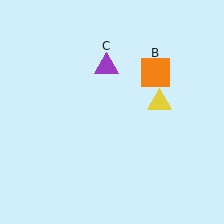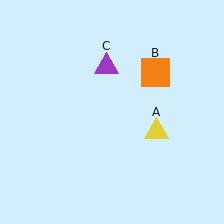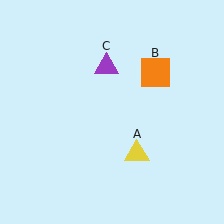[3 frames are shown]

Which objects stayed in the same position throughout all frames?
Orange square (object B) and purple triangle (object C) remained stationary.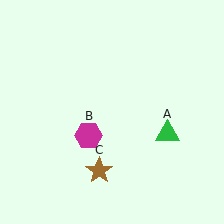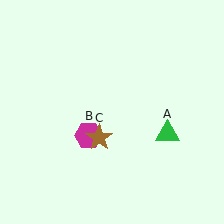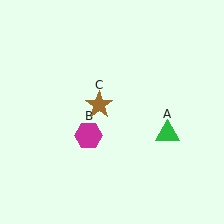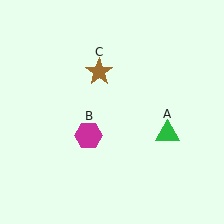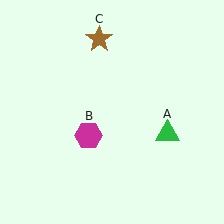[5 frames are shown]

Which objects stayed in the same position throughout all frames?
Green triangle (object A) and magenta hexagon (object B) remained stationary.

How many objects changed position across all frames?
1 object changed position: brown star (object C).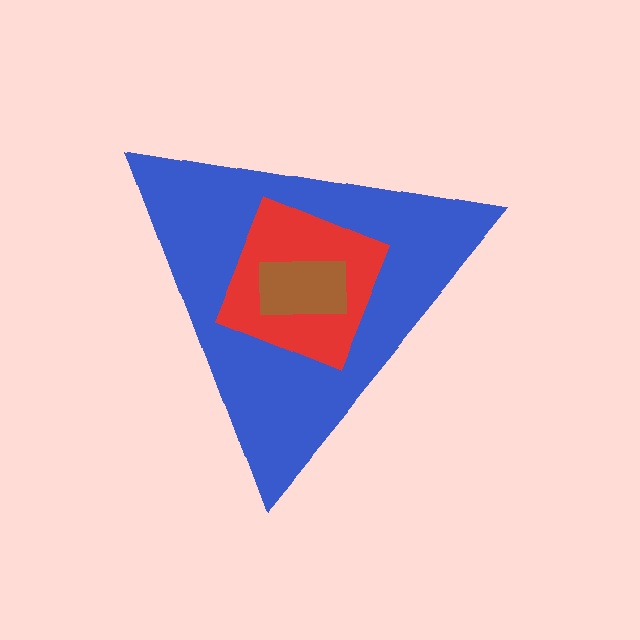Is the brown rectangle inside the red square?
Yes.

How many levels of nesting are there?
3.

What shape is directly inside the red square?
The brown rectangle.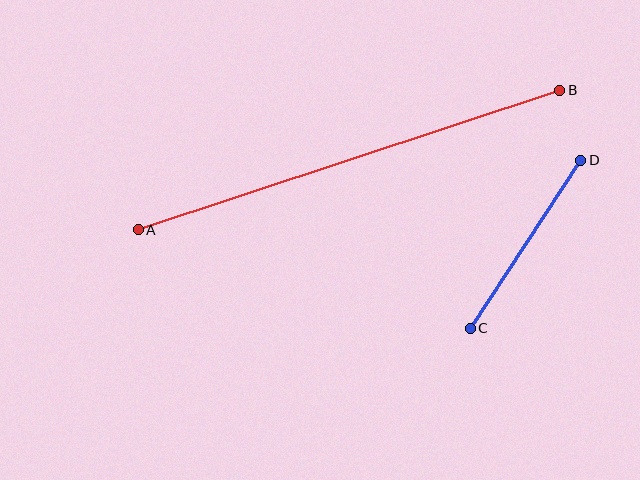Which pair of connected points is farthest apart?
Points A and B are farthest apart.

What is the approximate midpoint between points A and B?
The midpoint is at approximately (349, 160) pixels.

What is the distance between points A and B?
The distance is approximately 444 pixels.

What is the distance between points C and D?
The distance is approximately 201 pixels.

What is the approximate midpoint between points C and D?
The midpoint is at approximately (526, 244) pixels.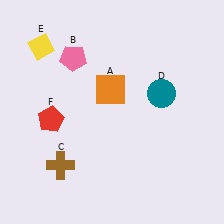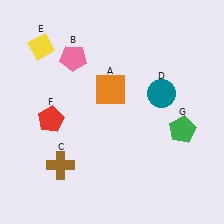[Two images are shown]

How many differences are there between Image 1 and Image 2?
There is 1 difference between the two images.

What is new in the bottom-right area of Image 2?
A green pentagon (G) was added in the bottom-right area of Image 2.